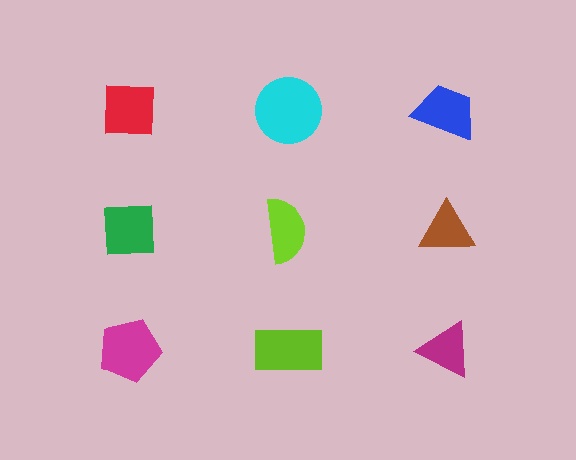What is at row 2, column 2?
A lime semicircle.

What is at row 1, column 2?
A cyan circle.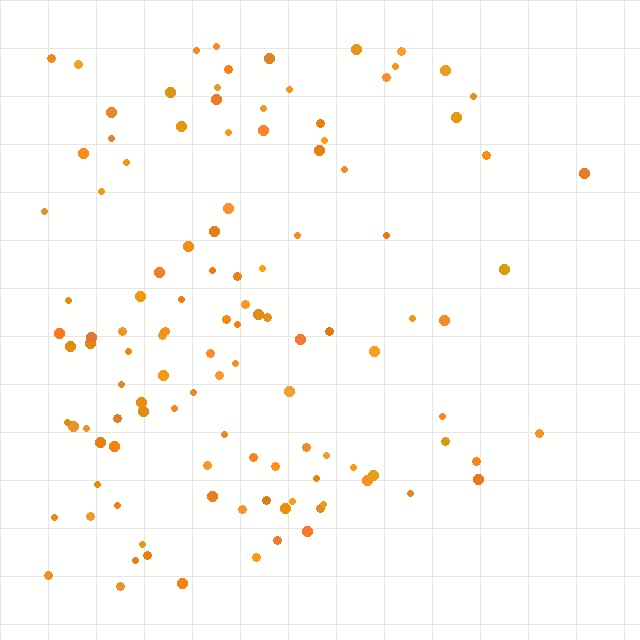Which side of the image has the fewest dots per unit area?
The right.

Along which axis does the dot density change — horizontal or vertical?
Horizontal.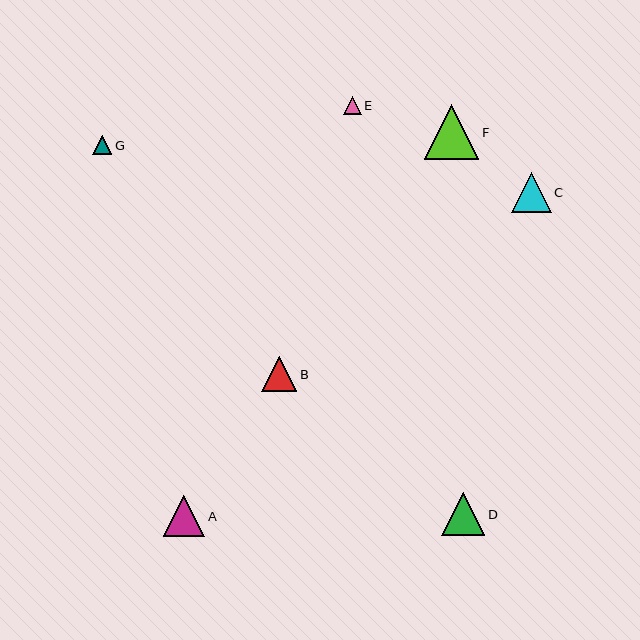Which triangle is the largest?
Triangle F is the largest with a size of approximately 55 pixels.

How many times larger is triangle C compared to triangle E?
Triangle C is approximately 2.2 times the size of triangle E.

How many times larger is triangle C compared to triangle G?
Triangle C is approximately 2.1 times the size of triangle G.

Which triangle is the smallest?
Triangle E is the smallest with a size of approximately 18 pixels.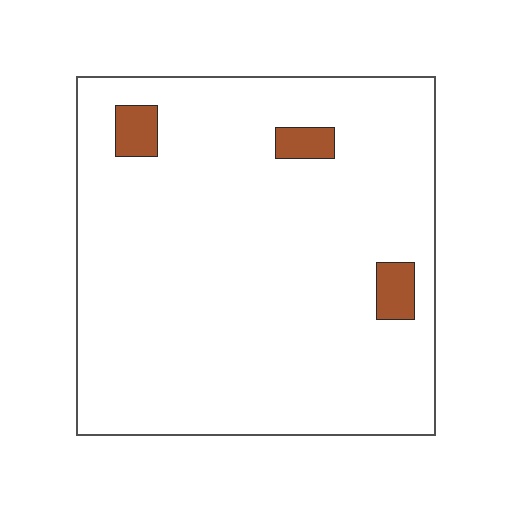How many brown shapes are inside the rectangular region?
3.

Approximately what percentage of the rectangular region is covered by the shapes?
Approximately 5%.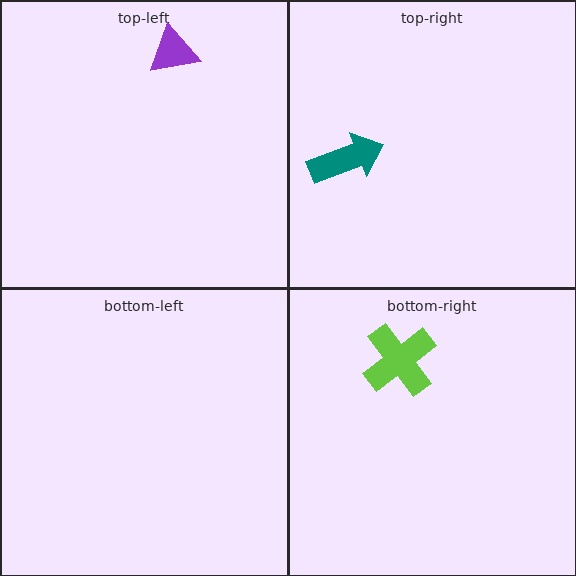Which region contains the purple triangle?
The top-left region.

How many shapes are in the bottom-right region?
1.